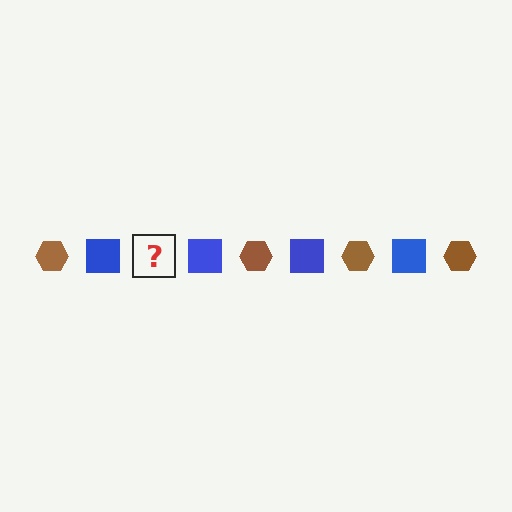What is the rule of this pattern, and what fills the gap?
The rule is that the pattern alternates between brown hexagon and blue square. The gap should be filled with a brown hexagon.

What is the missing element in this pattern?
The missing element is a brown hexagon.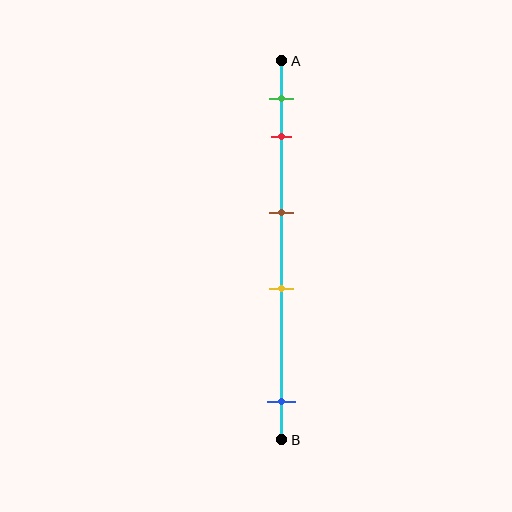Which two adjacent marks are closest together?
The green and red marks are the closest adjacent pair.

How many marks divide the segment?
There are 5 marks dividing the segment.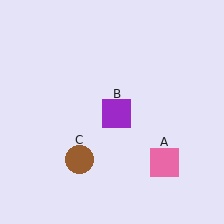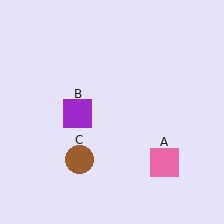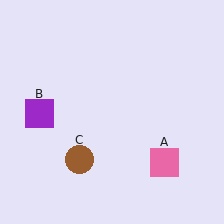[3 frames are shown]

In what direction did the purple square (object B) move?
The purple square (object B) moved left.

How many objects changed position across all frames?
1 object changed position: purple square (object B).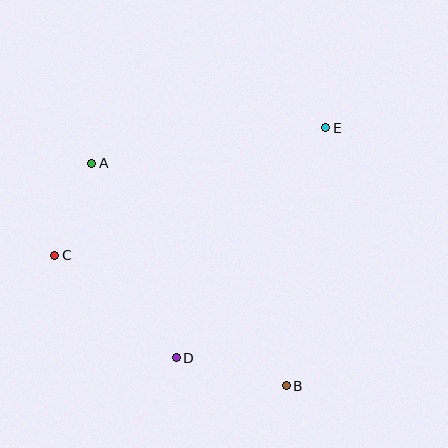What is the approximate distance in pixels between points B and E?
The distance between B and E is approximately 261 pixels.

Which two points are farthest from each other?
Points C and E are farthest from each other.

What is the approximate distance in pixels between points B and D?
The distance between B and D is approximately 114 pixels.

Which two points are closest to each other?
Points A and C are closest to each other.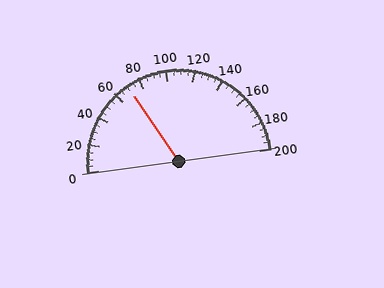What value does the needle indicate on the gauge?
The needle indicates approximately 70.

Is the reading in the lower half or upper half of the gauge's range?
The reading is in the lower half of the range (0 to 200).